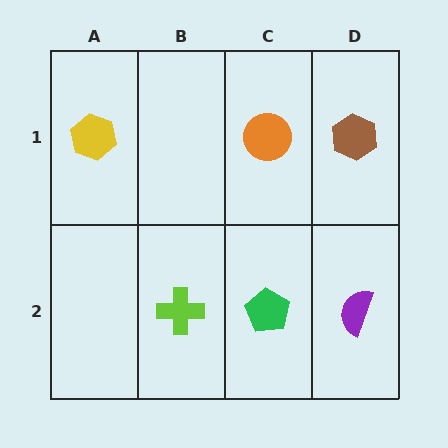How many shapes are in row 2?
3 shapes.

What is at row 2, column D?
A purple semicircle.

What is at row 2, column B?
A lime cross.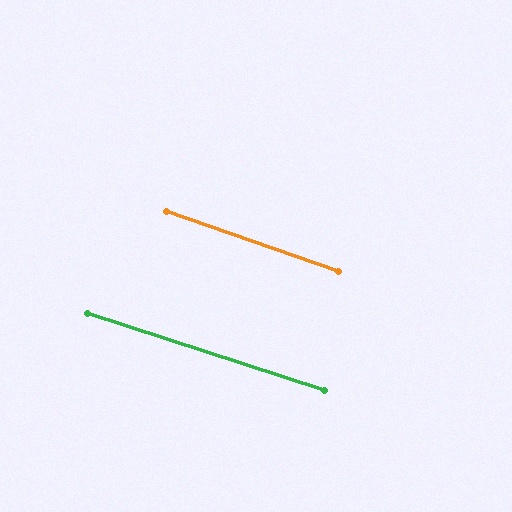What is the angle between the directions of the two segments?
Approximately 1 degree.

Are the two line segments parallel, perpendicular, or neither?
Parallel — their directions differ by only 1.3°.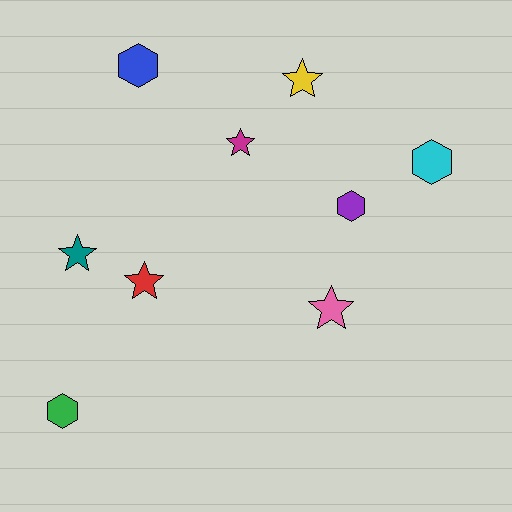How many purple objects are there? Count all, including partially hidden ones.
There is 1 purple object.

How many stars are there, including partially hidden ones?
There are 5 stars.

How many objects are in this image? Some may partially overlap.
There are 9 objects.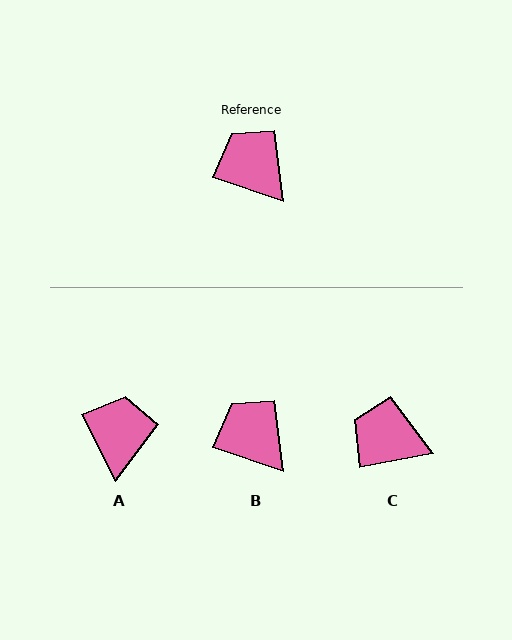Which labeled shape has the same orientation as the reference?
B.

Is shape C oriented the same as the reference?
No, it is off by about 29 degrees.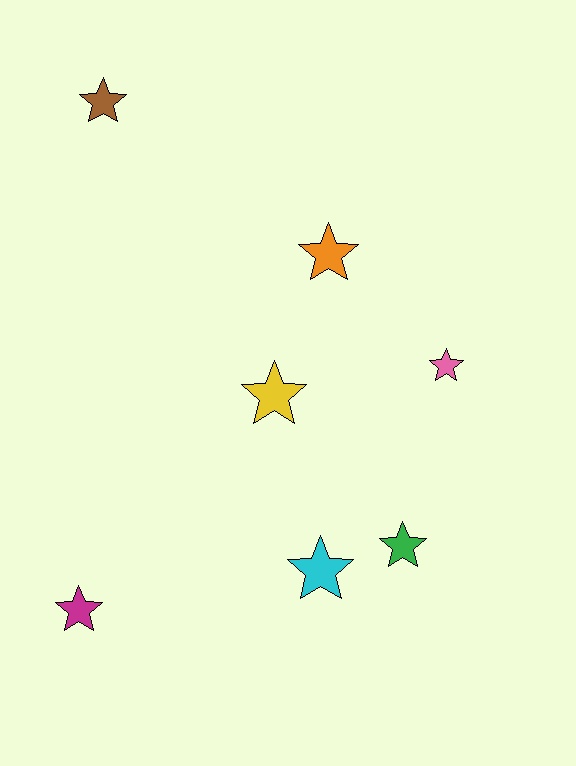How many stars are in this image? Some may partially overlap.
There are 7 stars.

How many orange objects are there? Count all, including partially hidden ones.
There is 1 orange object.